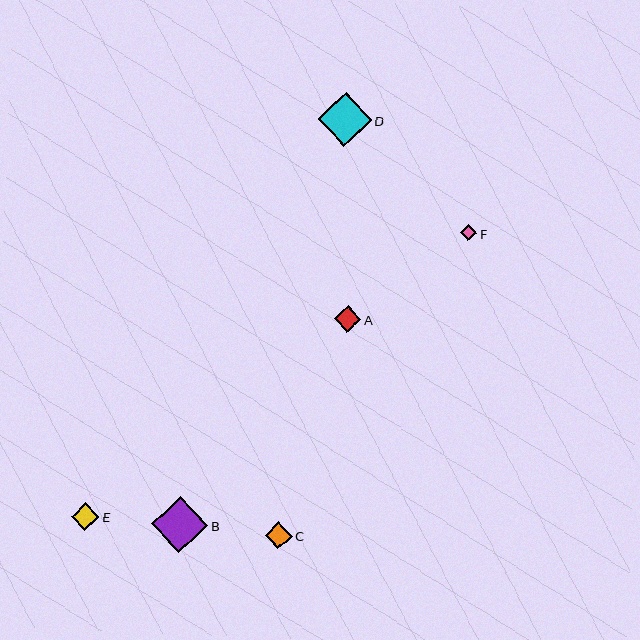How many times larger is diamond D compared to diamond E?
Diamond D is approximately 2.0 times the size of diamond E.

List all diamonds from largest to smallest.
From largest to smallest: B, D, E, C, A, F.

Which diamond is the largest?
Diamond B is the largest with a size of approximately 56 pixels.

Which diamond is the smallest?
Diamond F is the smallest with a size of approximately 16 pixels.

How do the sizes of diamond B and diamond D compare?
Diamond B and diamond D are approximately the same size.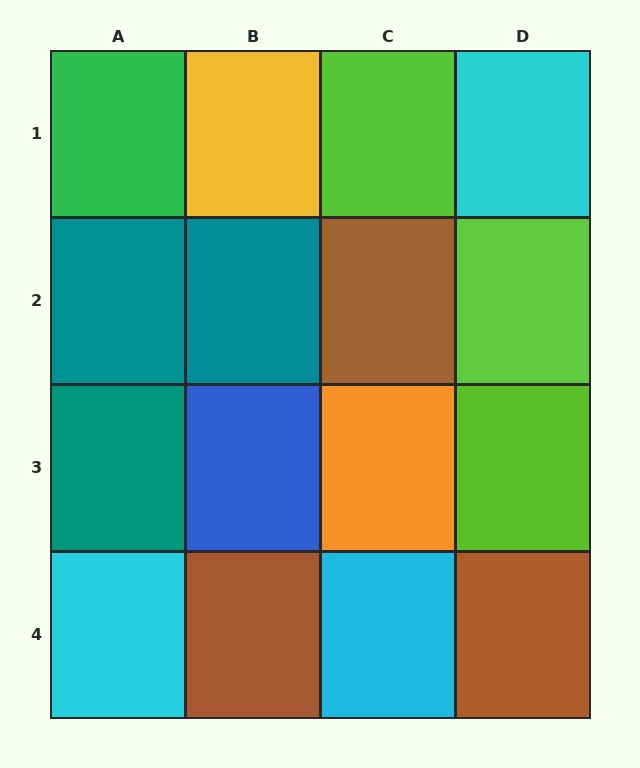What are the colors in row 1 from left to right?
Green, yellow, lime, cyan.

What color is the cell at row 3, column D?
Lime.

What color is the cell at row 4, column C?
Cyan.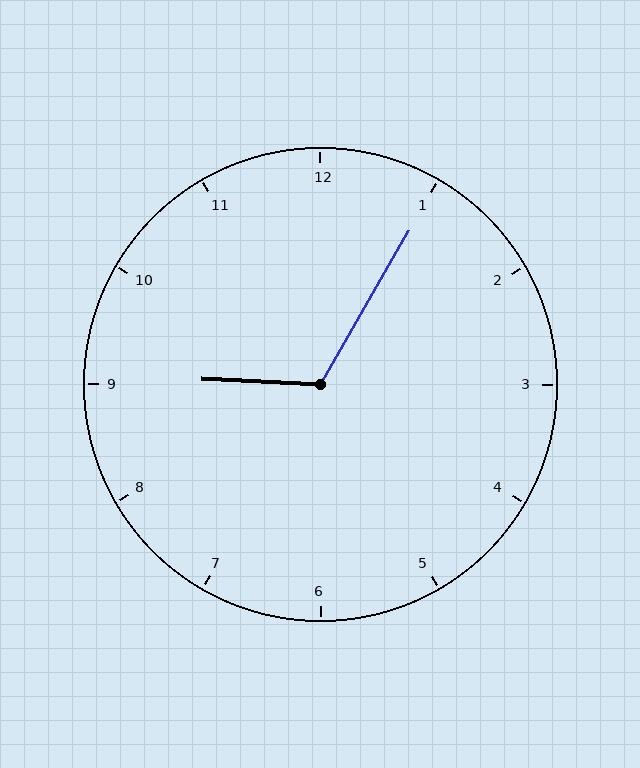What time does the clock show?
9:05.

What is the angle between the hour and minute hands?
Approximately 118 degrees.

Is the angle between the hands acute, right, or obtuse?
It is obtuse.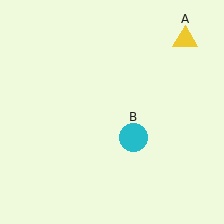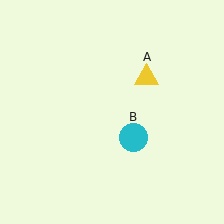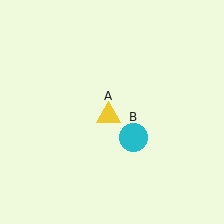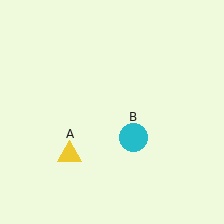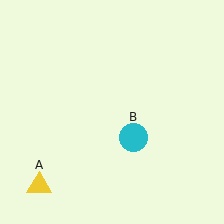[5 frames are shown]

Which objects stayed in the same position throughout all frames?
Cyan circle (object B) remained stationary.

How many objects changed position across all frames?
1 object changed position: yellow triangle (object A).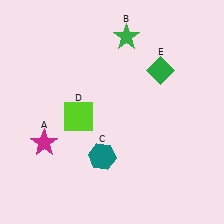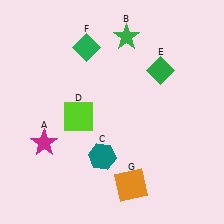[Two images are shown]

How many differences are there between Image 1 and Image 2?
There are 2 differences between the two images.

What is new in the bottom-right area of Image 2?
An orange square (G) was added in the bottom-right area of Image 2.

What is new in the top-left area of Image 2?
A green diamond (F) was added in the top-left area of Image 2.